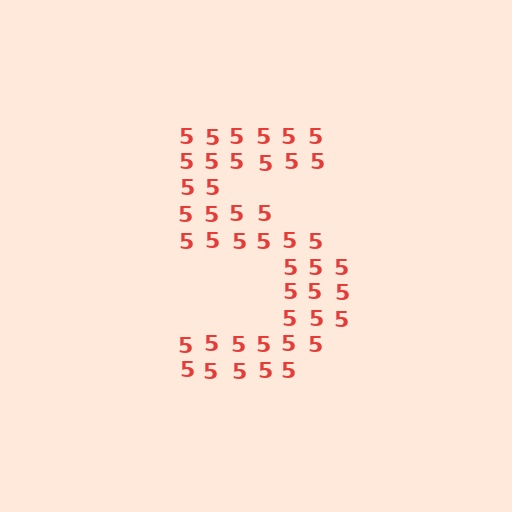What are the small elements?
The small elements are digit 5's.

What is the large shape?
The large shape is the digit 5.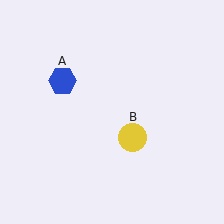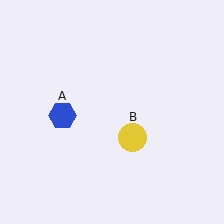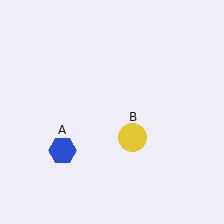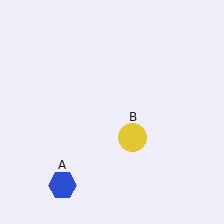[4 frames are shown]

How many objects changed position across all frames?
1 object changed position: blue hexagon (object A).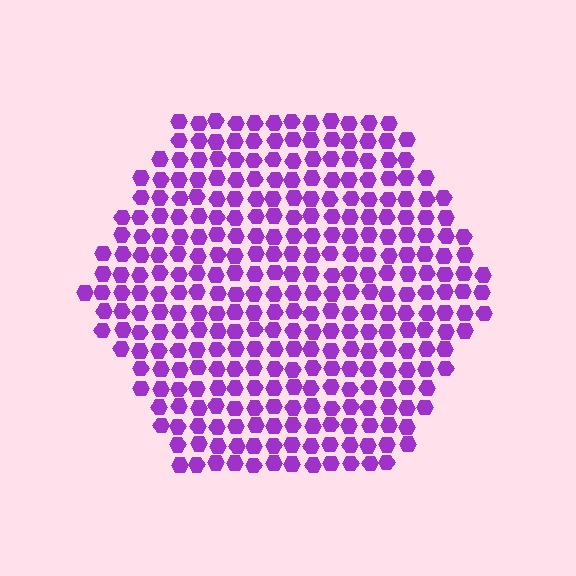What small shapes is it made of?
It is made of small hexagons.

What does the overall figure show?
The overall figure shows a hexagon.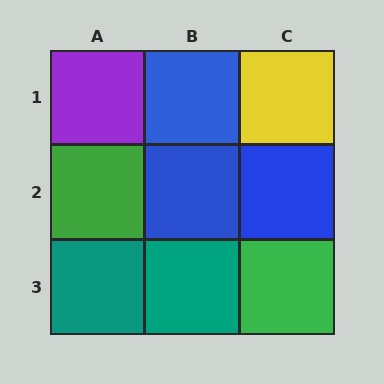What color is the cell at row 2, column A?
Green.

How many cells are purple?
1 cell is purple.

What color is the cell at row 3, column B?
Teal.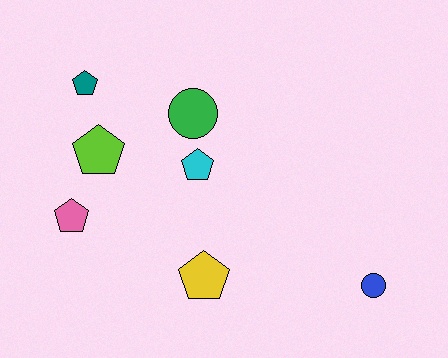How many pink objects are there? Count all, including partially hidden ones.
There is 1 pink object.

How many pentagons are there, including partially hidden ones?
There are 5 pentagons.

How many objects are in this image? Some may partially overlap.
There are 7 objects.